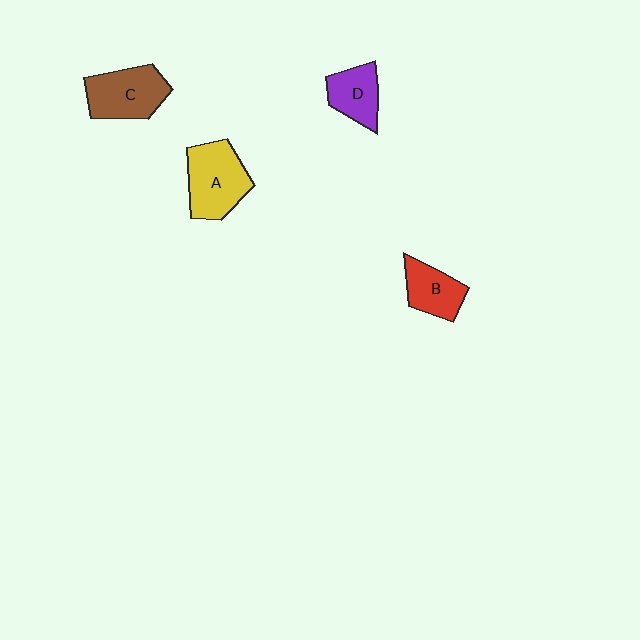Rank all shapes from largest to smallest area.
From largest to smallest: A (yellow), C (brown), D (purple), B (red).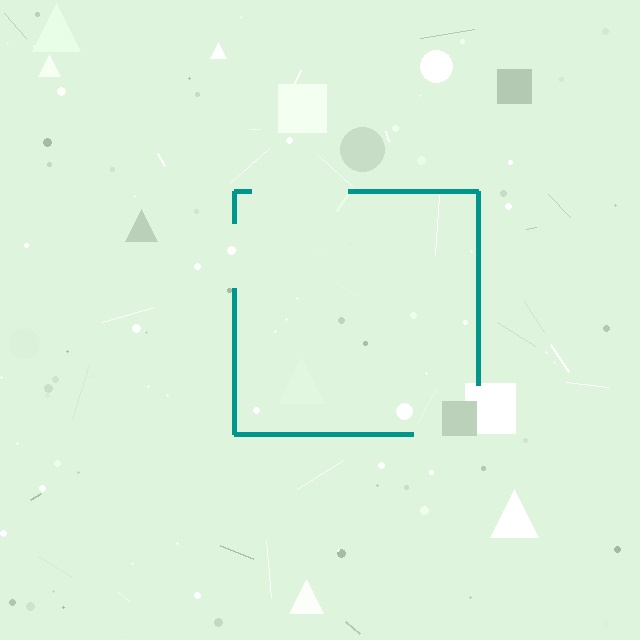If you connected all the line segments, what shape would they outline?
They would outline a square.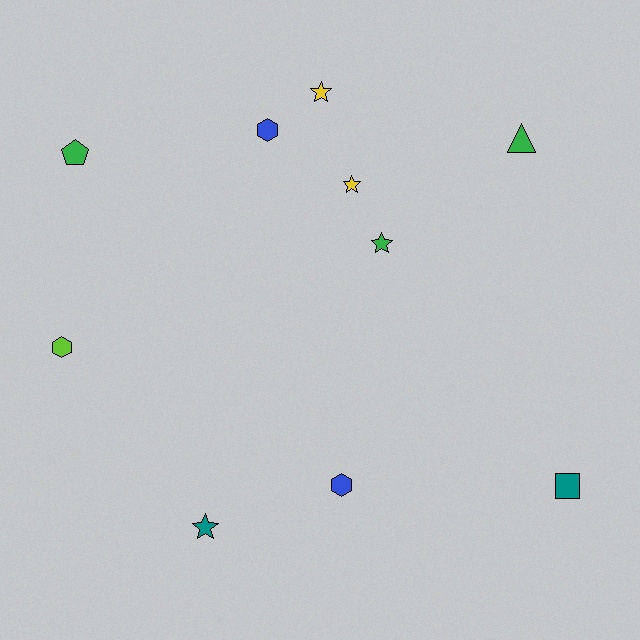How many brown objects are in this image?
There are no brown objects.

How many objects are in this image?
There are 10 objects.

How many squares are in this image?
There is 1 square.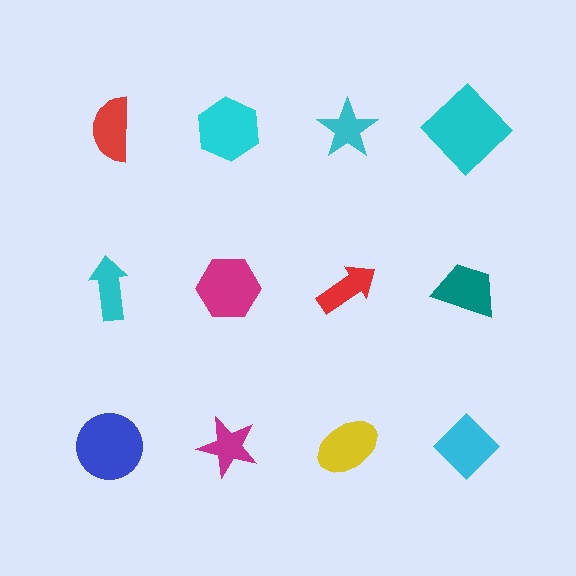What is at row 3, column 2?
A magenta star.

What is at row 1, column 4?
A cyan diamond.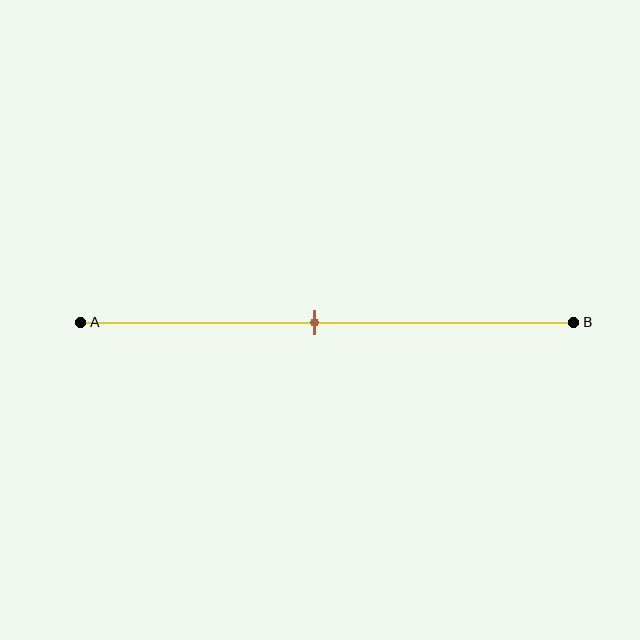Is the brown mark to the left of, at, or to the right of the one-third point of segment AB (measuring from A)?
The brown mark is to the right of the one-third point of segment AB.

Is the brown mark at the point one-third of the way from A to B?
No, the mark is at about 45% from A, not at the 33% one-third point.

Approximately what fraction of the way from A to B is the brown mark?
The brown mark is approximately 45% of the way from A to B.